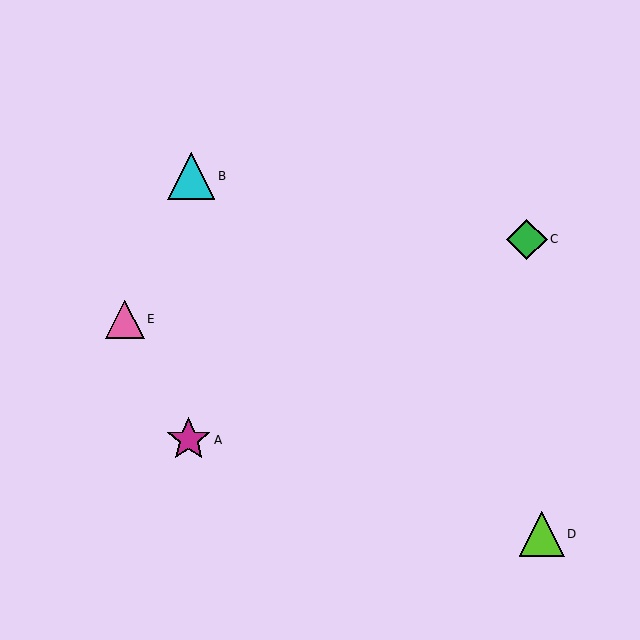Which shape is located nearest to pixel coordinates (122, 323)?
The pink triangle (labeled E) at (125, 319) is nearest to that location.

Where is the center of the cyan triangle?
The center of the cyan triangle is at (191, 176).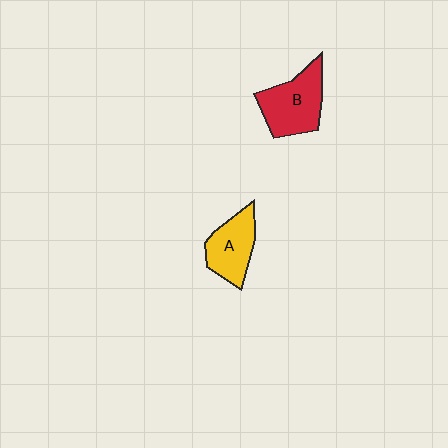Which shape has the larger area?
Shape B (red).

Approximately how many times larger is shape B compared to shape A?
Approximately 1.2 times.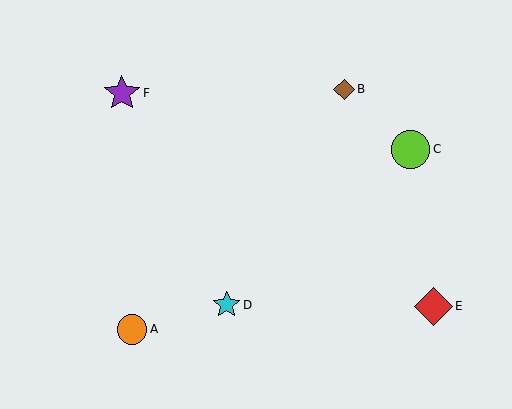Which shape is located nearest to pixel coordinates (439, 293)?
The red diamond (labeled E) at (433, 306) is nearest to that location.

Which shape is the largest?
The lime circle (labeled C) is the largest.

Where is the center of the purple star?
The center of the purple star is at (122, 93).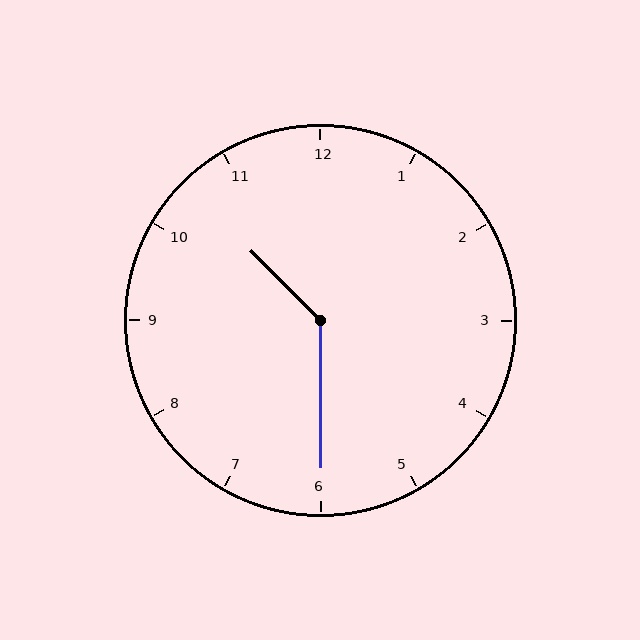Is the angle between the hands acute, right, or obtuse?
It is obtuse.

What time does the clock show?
10:30.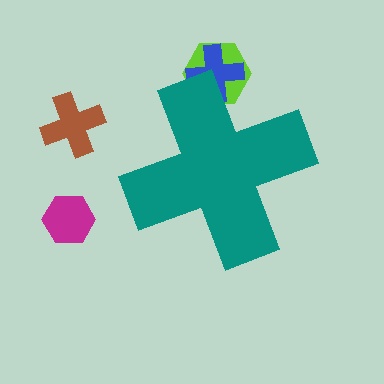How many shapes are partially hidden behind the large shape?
2 shapes are partially hidden.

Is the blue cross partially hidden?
Yes, the blue cross is partially hidden behind the teal cross.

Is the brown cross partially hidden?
No, the brown cross is fully visible.